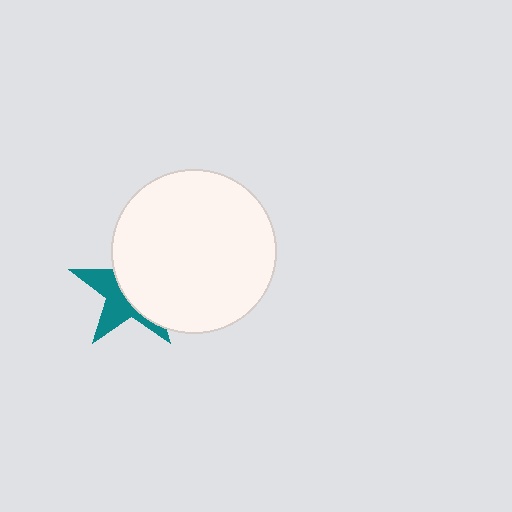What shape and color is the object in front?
The object in front is a white circle.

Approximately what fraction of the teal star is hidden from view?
Roughly 58% of the teal star is hidden behind the white circle.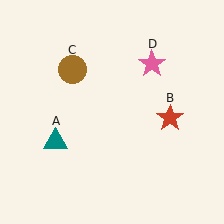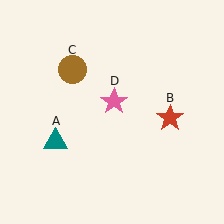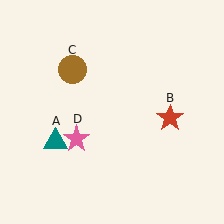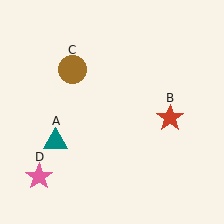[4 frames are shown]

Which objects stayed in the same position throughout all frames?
Teal triangle (object A) and red star (object B) and brown circle (object C) remained stationary.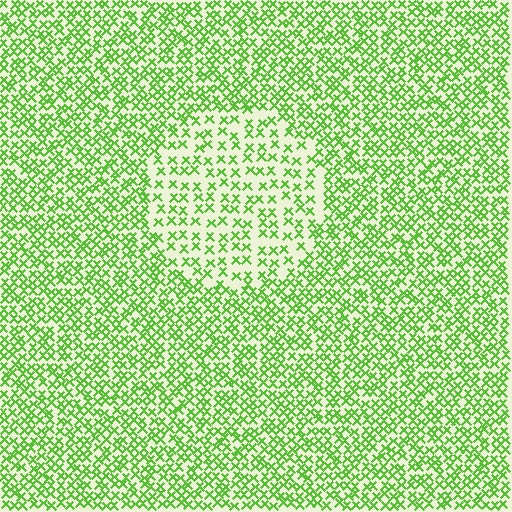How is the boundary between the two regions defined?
The boundary is defined by a change in element density (approximately 1.9x ratio). All elements are the same color, size, and shape.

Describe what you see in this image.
The image contains small lime elements arranged at two different densities. A circle-shaped region is visible where the elements are less densely packed than the surrounding area.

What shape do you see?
I see a circle.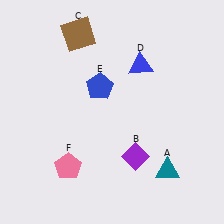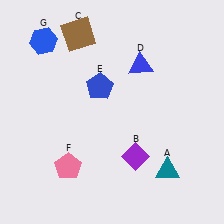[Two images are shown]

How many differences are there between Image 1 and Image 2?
There is 1 difference between the two images.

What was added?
A blue hexagon (G) was added in Image 2.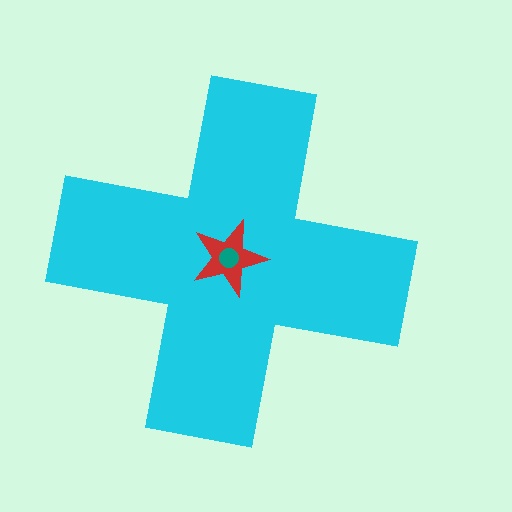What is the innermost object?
The teal circle.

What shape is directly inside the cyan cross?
The red star.